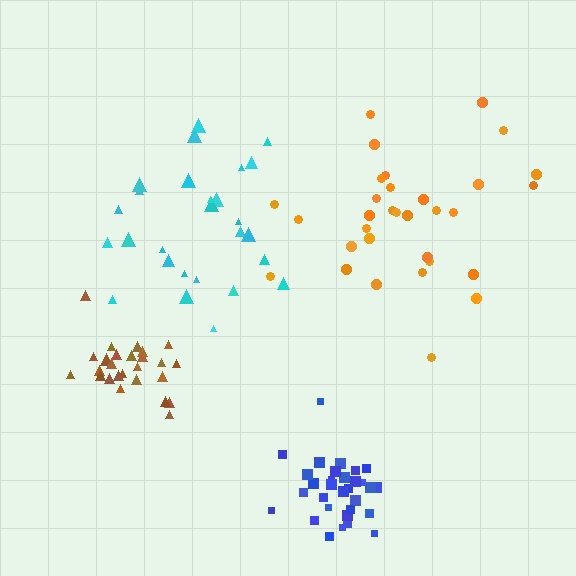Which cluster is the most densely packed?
Blue.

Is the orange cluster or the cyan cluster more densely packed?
Orange.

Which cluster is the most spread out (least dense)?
Cyan.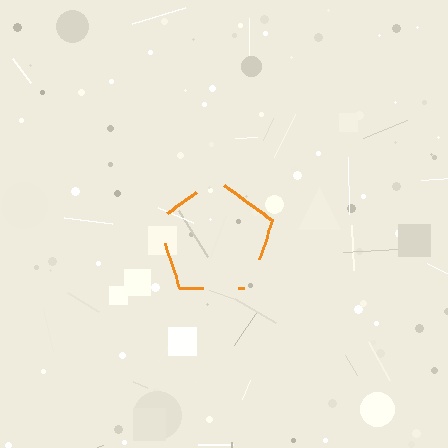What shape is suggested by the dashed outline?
The dashed outline suggests a pentagon.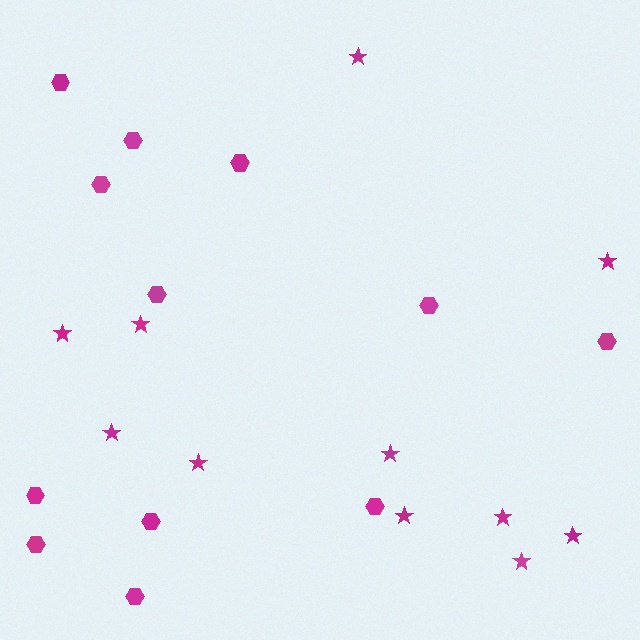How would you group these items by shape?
There are 2 groups: one group of stars (11) and one group of hexagons (12).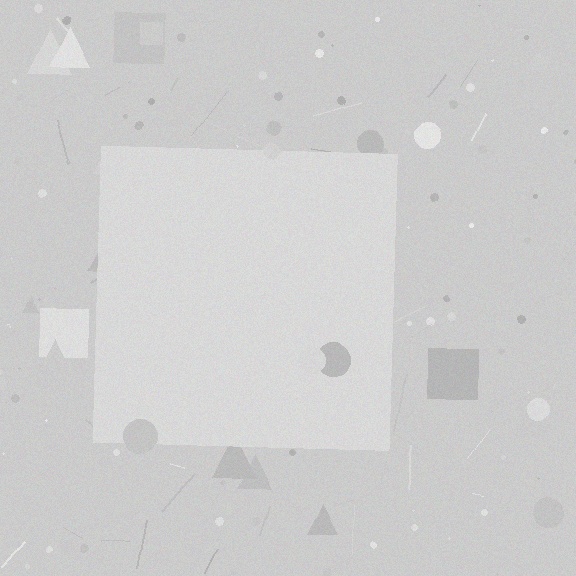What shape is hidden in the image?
A square is hidden in the image.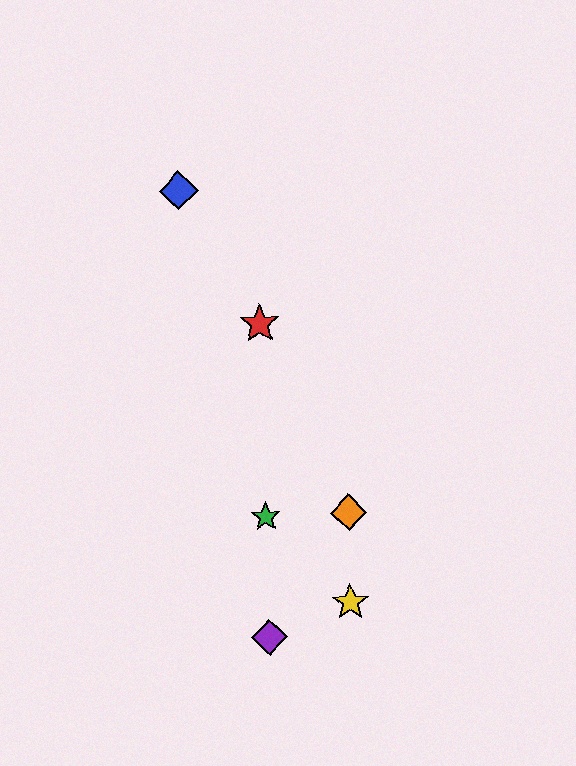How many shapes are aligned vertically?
3 shapes (the red star, the green star, the purple diamond) are aligned vertically.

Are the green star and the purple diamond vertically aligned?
Yes, both are at x≈266.